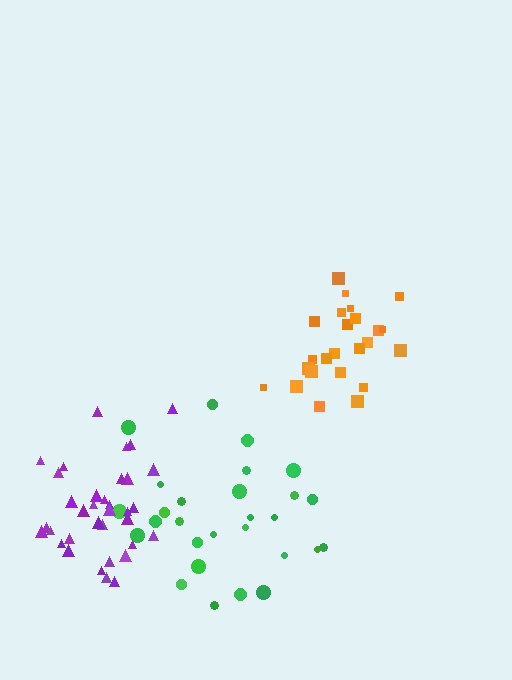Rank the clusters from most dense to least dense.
orange, purple, green.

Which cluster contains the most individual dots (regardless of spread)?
Purple (35).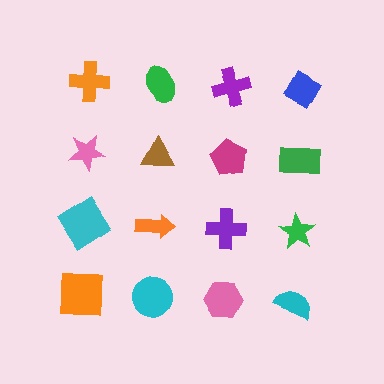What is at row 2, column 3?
A magenta pentagon.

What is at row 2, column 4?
A green rectangle.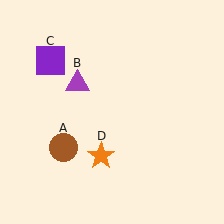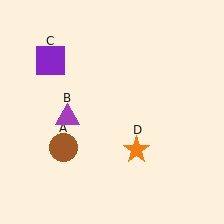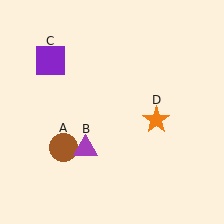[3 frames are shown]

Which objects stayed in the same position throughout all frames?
Brown circle (object A) and purple square (object C) remained stationary.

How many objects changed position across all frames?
2 objects changed position: purple triangle (object B), orange star (object D).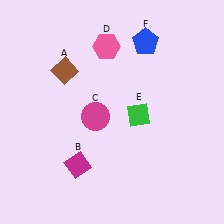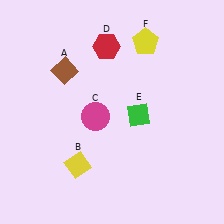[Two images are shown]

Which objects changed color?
B changed from magenta to yellow. D changed from pink to red. F changed from blue to yellow.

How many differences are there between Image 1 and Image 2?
There are 3 differences between the two images.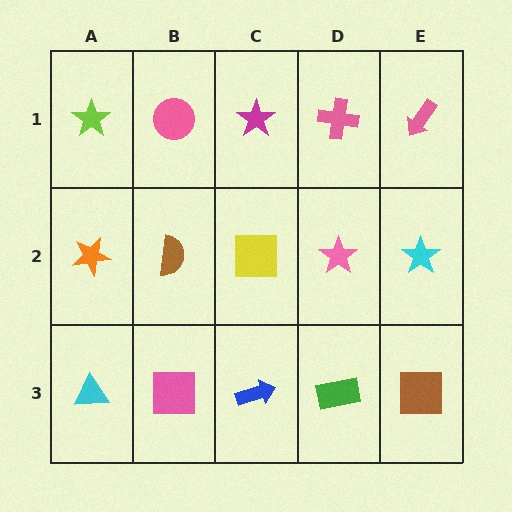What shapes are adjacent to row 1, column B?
A brown semicircle (row 2, column B), a lime star (row 1, column A), a magenta star (row 1, column C).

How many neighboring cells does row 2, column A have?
3.